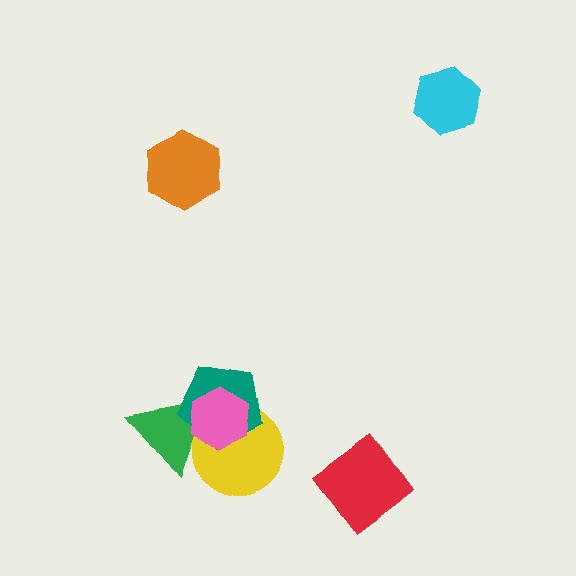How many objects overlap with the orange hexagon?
0 objects overlap with the orange hexagon.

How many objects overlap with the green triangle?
3 objects overlap with the green triangle.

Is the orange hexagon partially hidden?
No, no other shape covers it.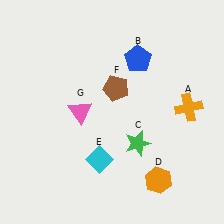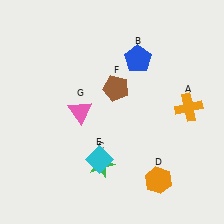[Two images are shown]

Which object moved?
The green star (C) moved left.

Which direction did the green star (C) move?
The green star (C) moved left.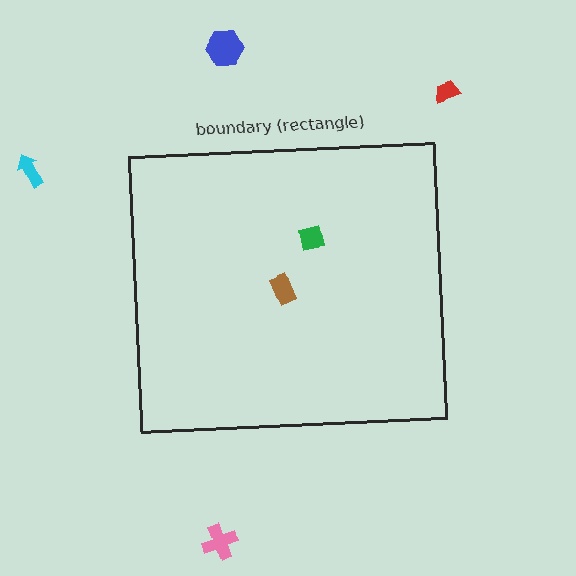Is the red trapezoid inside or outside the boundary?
Outside.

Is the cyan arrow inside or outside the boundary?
Outside.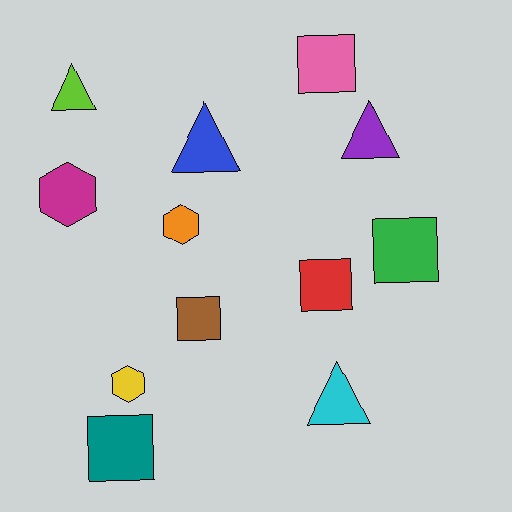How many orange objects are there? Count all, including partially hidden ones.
There is 1 orange object.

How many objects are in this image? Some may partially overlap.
There are 12 objects.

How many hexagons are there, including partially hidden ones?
There are 3 hexagons.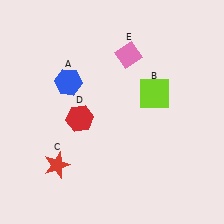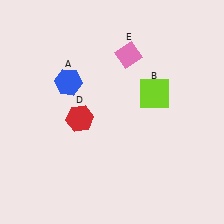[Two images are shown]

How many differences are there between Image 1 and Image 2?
There is 1 difference between the two images.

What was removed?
The red star (C) was removed in Image 2.